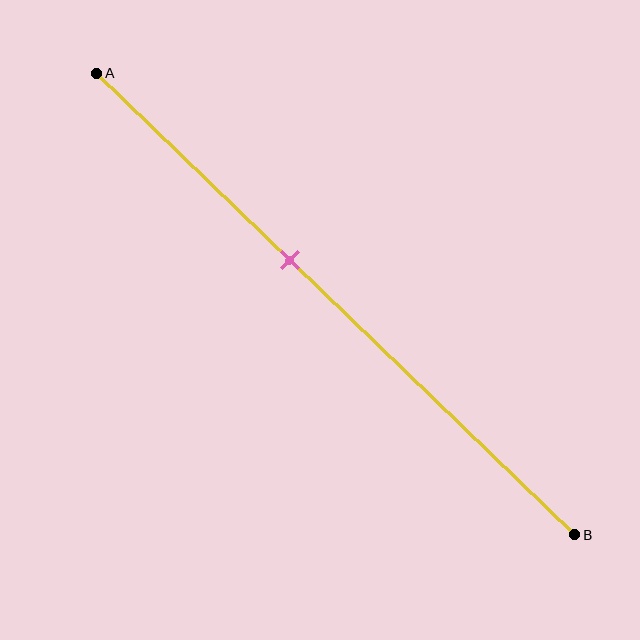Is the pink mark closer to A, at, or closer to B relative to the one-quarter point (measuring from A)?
The pink mark is closer to point B than the one-quarter point of segment AB.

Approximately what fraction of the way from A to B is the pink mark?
The pink mark is approximately 40% of the way from A to B.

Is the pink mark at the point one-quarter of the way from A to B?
No, the mark is at about 40% from A, not at the 25% one-quarter point.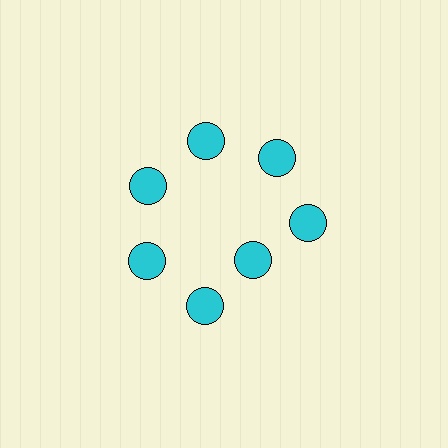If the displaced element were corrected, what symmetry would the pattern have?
It would have 7-fold rotational symmetry — the pattern would map onto itself every 51 degrees.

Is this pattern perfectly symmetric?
No. The 7 cyan circles are arranged in a ring, but one element near the 5 o'clock position is pulled inward toward the center, breaking the 7-fold rotational symmetry.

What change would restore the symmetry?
The symmetry would be restored by moving it outward, back onto the ring so that all 7 circles sit at equal angles and equal distance from the center.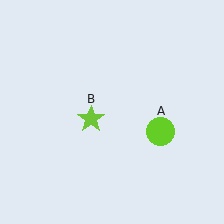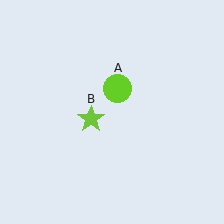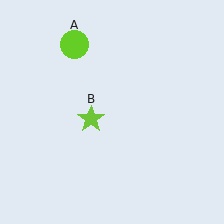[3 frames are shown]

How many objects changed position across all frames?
1 object changed position: lime circle (object A).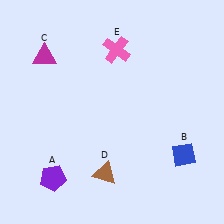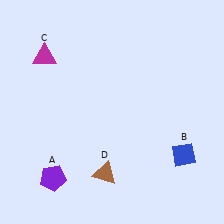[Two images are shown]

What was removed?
The pink cross (E) was removed in Image 2.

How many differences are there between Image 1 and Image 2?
There is 1 difference between the two images.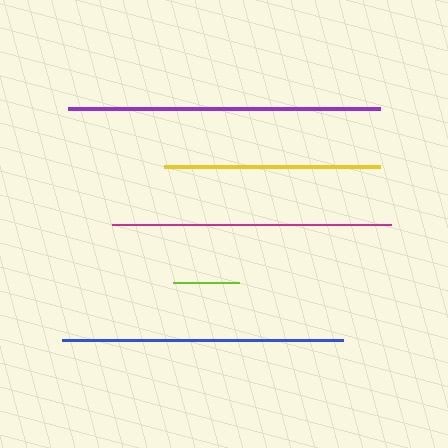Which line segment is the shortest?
The lime line is the shortest at approximately 67 pixels.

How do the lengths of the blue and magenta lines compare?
The blue and magenta lines are approximately the same length.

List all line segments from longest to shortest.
From longest to shortest: purple, blue, magenta, yellow, lime.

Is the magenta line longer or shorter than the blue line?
The blue line is longer than the magenta line.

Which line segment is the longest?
The purple line is the longest at approximately 312 pixels.